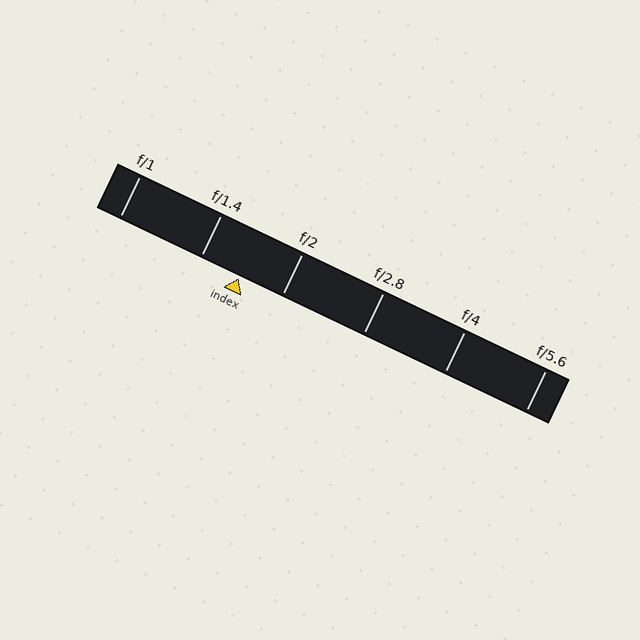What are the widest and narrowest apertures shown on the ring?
The widest aperture shown is f/1 and the narrowest is f/5.6.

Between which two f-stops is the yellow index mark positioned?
The index mark is between f/1.4 and f/2.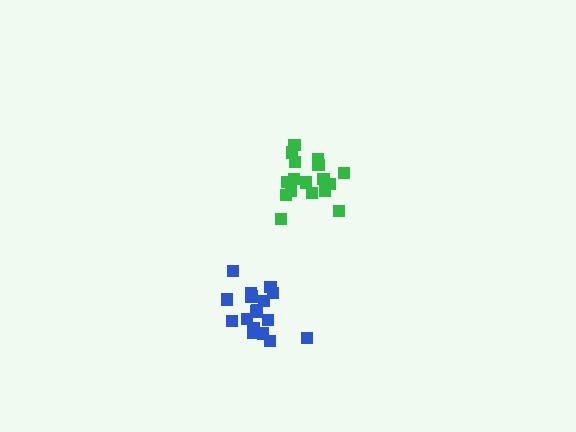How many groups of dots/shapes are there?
There are 2 groups.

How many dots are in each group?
Group 1: 17 dots, Group 2: 18 dots (35 total).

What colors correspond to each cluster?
The clusters are colored: green, blue.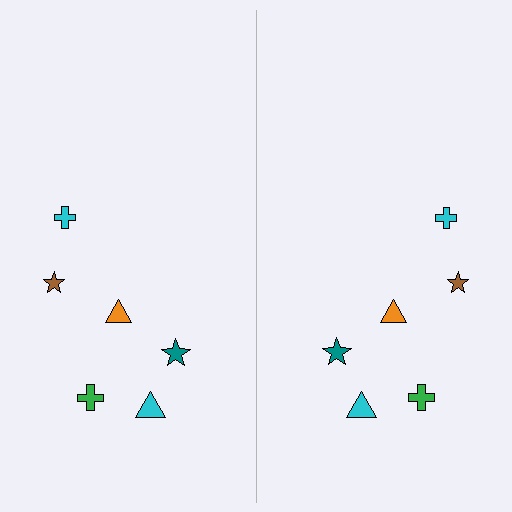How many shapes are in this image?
There are 12 shapes in this image.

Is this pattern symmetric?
Yes, this pattern has bilateral (reflection) symmetry.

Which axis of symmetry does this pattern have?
The pattern has a vertical axis of symmetry running through the center of the image.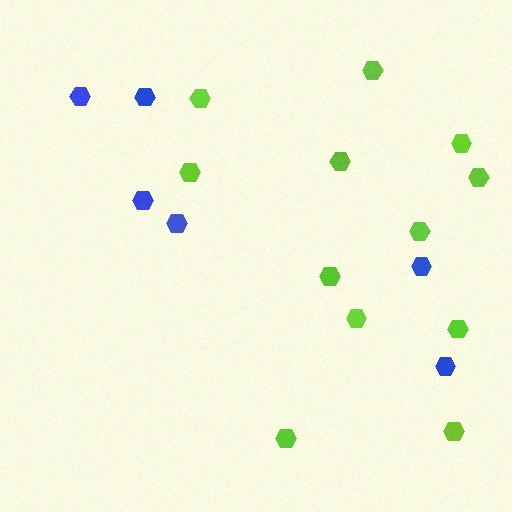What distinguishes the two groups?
There are 2 groups: one group of blue hexagons (6) and one group of lime hexagons (12).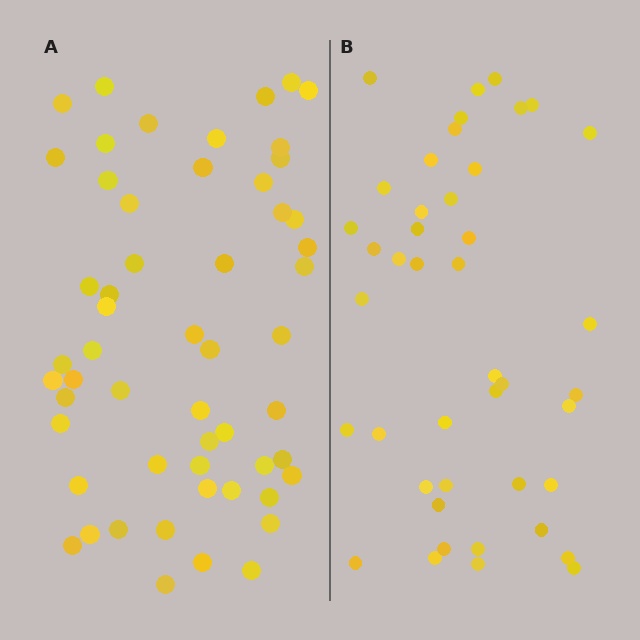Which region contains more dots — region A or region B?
Region A (the left region) has more dots.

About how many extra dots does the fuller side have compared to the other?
Region A has roughly 12 or so more dots than region B.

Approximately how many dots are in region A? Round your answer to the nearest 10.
About 60 dots. (The exact count is 55, which rounds to 60.)